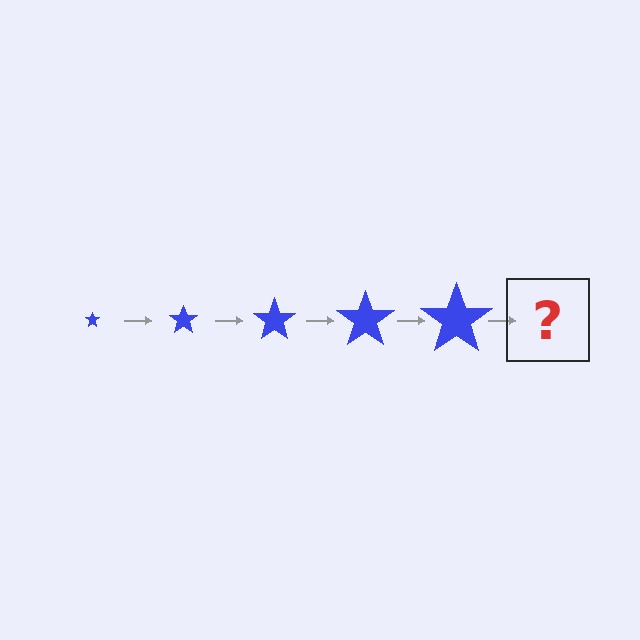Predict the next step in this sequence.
The next step is a blue star, larger than the previous one.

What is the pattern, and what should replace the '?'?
The pattern is that the star gets progressively larger each step. The '?' should be a blue star, larger than the previous one.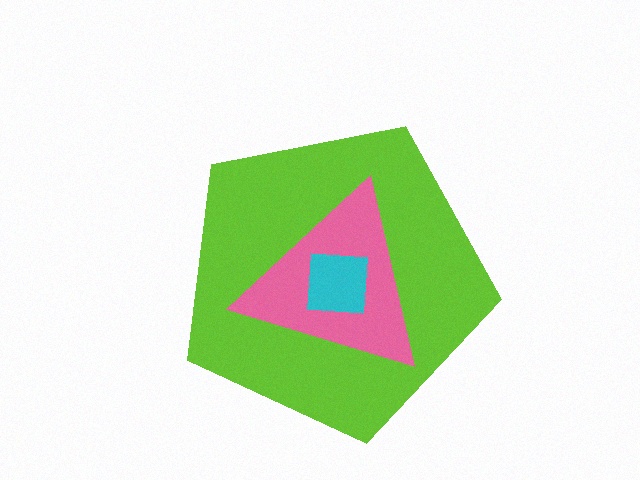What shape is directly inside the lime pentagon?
The pink triangle.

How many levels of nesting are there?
3.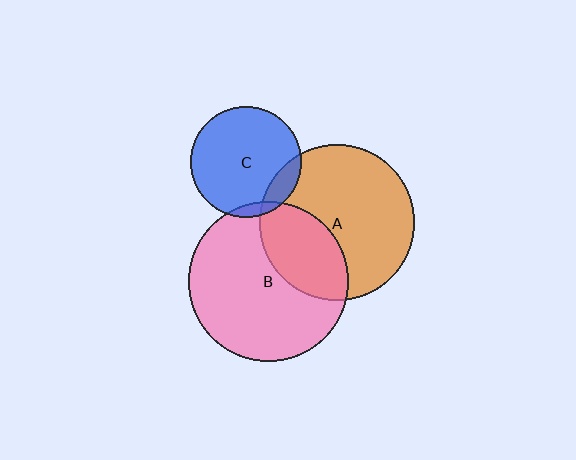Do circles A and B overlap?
Yes.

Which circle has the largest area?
Circle B (pink).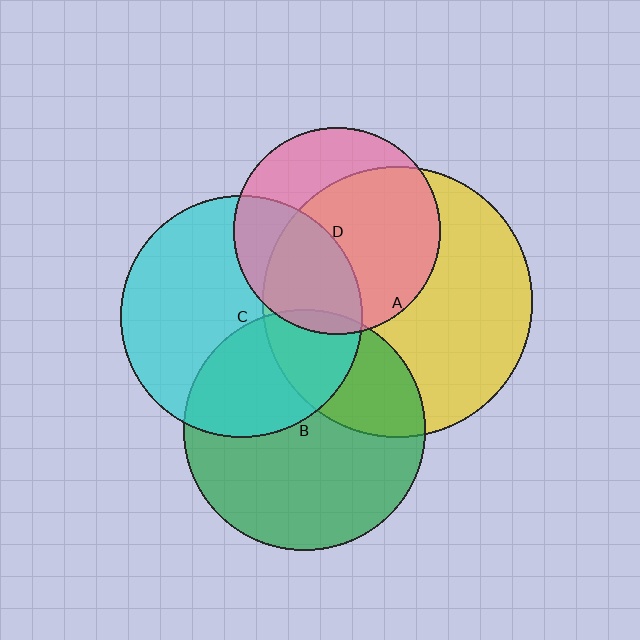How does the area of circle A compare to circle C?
Approximately 1.2 times.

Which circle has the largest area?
Circle A (yellow).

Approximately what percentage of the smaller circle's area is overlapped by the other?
Approximately 30%.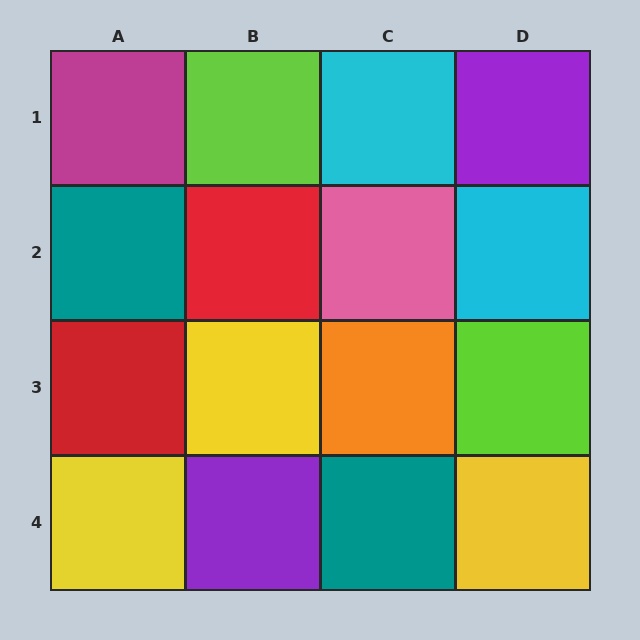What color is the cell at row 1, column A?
Magenta.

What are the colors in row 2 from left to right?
Teal, red, pink, cyan.